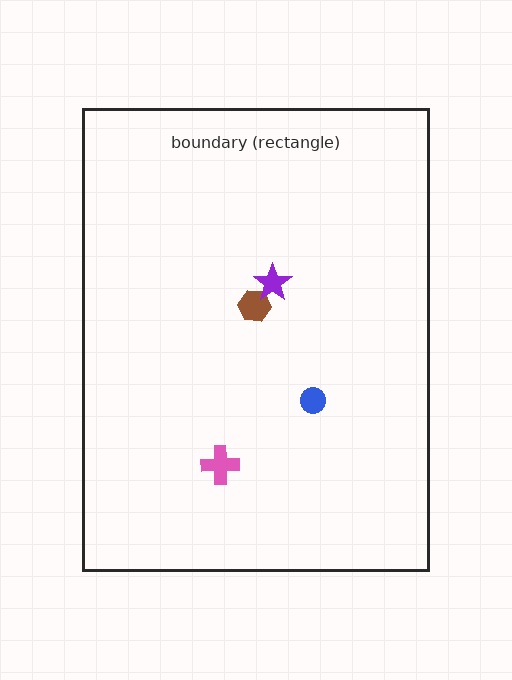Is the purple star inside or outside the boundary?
Inside.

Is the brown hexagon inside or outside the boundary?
Inside.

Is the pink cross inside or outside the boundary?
Inside.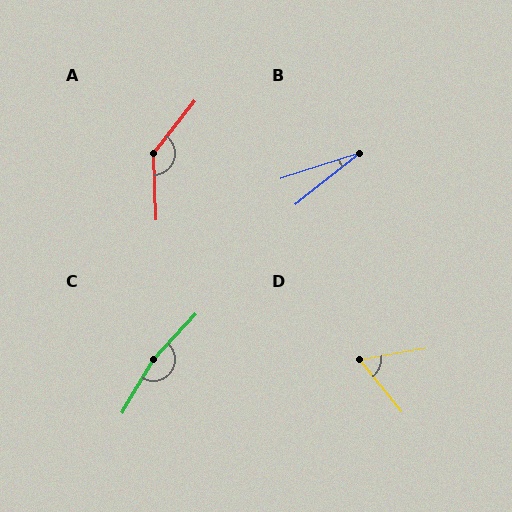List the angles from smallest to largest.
B (21°), D (62°), A (139°), C (168°).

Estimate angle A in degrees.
Approximately 139 degrees.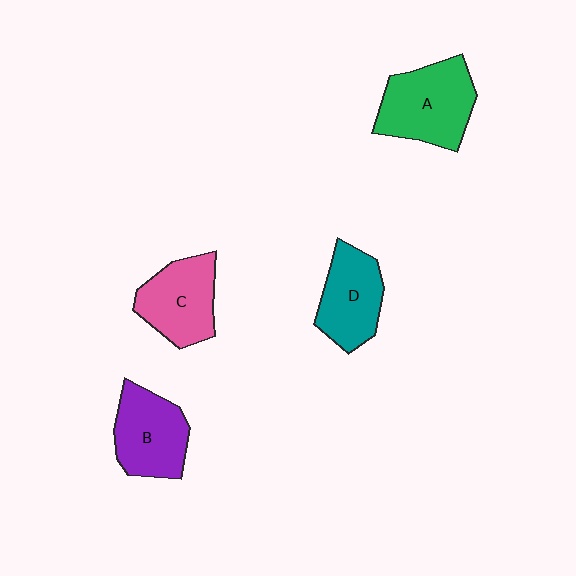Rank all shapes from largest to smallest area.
From largest to smallest: A (green), B (purple), C (pink), D (teal).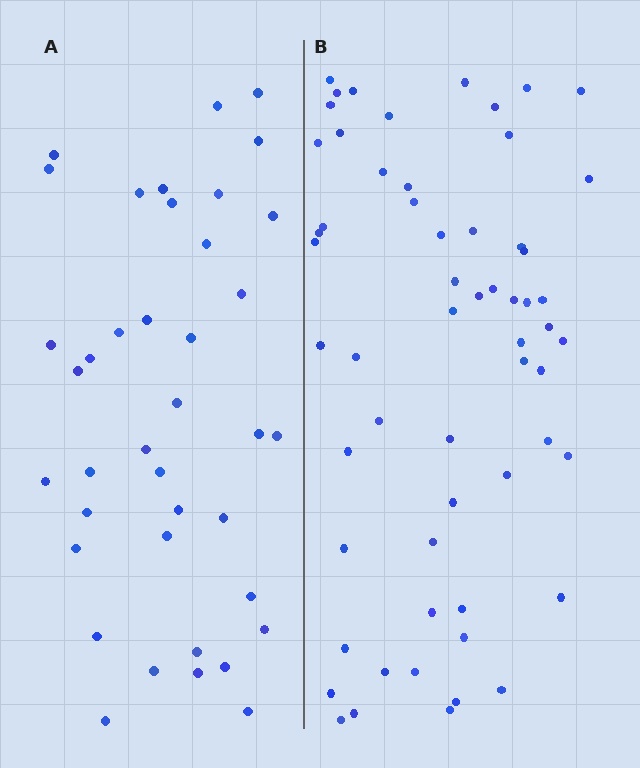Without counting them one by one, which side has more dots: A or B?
Region B (the right region) has more dots.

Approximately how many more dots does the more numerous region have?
Region B has approximately 20 more dots than region A.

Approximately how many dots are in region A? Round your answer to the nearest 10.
About 40 dots. (The exact count is 39, which rounds to 40.)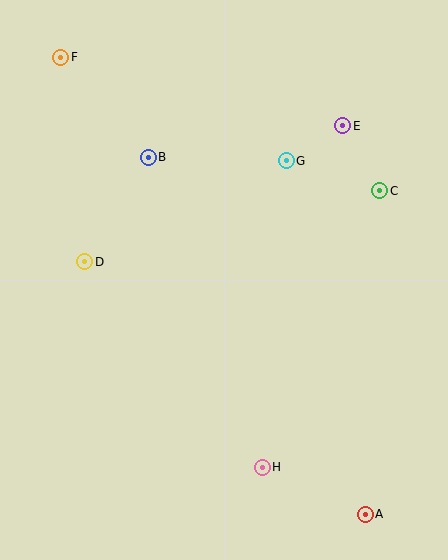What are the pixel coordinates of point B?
Point B is at (148, 157).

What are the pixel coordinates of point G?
Point G is at (286, 161).